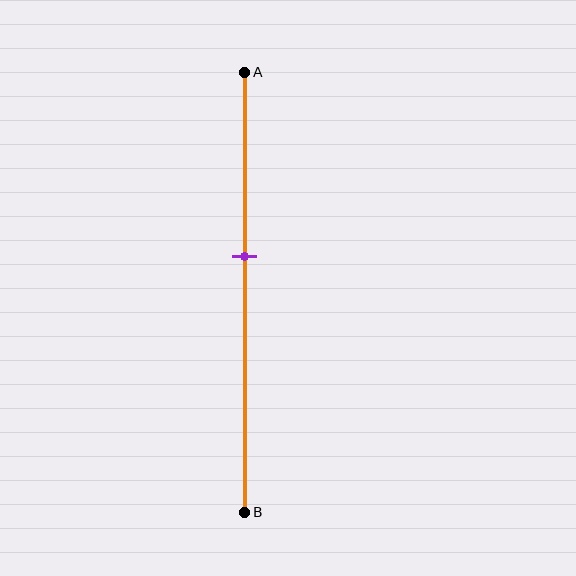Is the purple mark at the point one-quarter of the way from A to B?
No, the mark is at about 40% from A, not at the 25% one-quarter point.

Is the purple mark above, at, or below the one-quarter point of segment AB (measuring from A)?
The purple mark is below the one-quarter point of segment AB.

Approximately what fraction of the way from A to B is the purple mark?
The purple mark is approximately 40% of the way from A to B.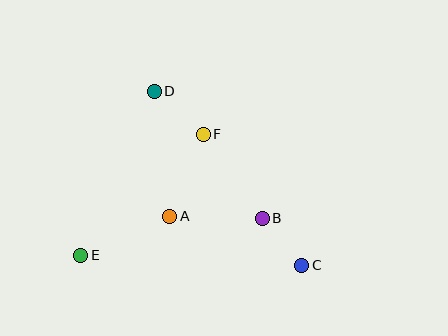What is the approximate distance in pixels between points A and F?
The distance between A and F is approximately 89 pixels.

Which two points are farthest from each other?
Points C and D are farthest from each other.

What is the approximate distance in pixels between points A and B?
The distance between A and B is approximately 93 pixels.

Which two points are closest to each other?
Points B and C are closest to each other.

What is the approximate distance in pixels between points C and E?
The distance between C and E is approximately 221 pixels.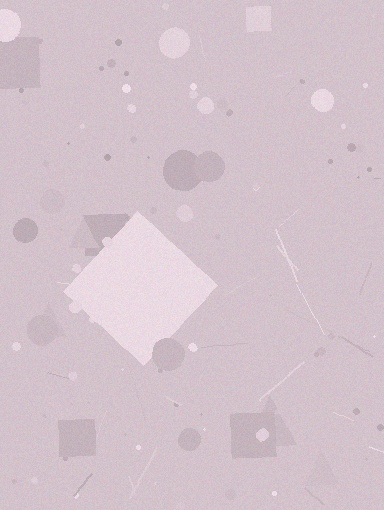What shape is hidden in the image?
A diamond is hidden in the image.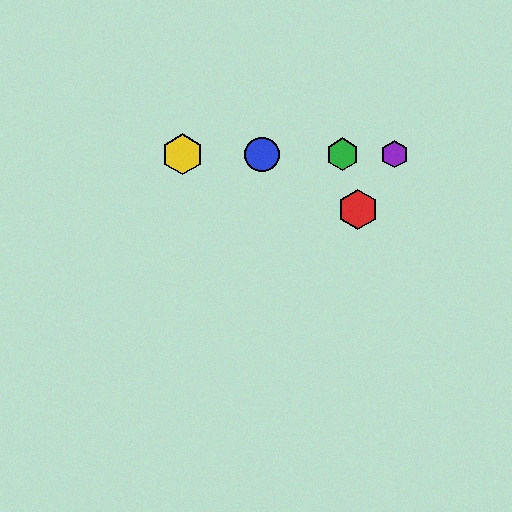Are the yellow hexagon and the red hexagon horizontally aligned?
No, the yellow hexagon is at y≈154 and the red hexagon is at y≈210.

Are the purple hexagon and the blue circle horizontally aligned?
Yes, both are at y≈154.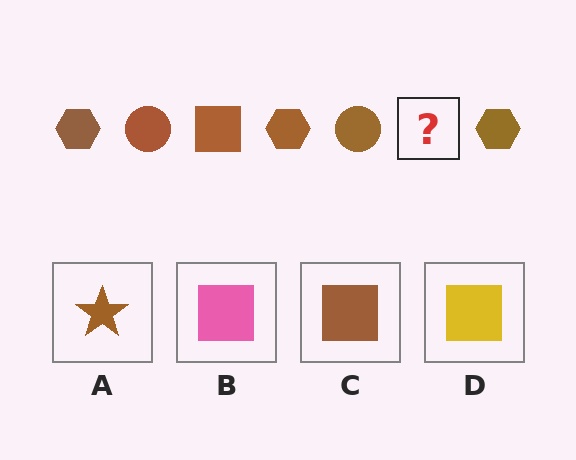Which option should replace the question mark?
Option C.